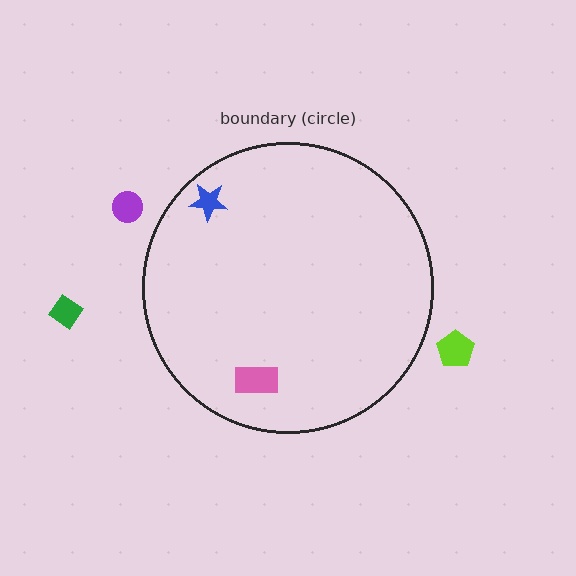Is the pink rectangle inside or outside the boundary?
Inside.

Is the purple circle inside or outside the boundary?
Outside.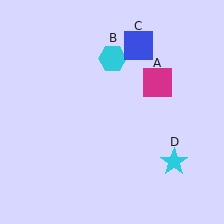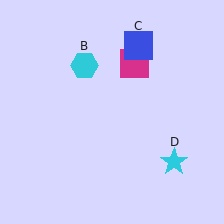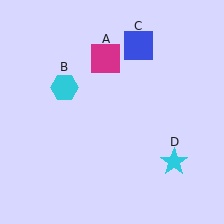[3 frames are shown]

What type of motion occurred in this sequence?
The magenta square (object A), cyan hexagon (object B) rotated counterclockwise around the center of the scene.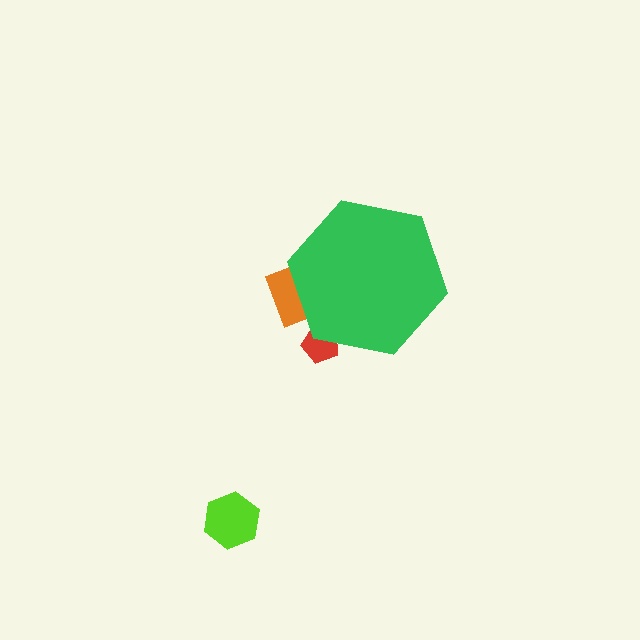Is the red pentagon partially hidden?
Yes, the red pentagon is partially hidden behind the green hexagon.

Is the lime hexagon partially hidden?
No, the lime hexagon is fully visible.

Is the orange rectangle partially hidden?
Yes, the orange rectangle is partially hidden behind the green hexagon.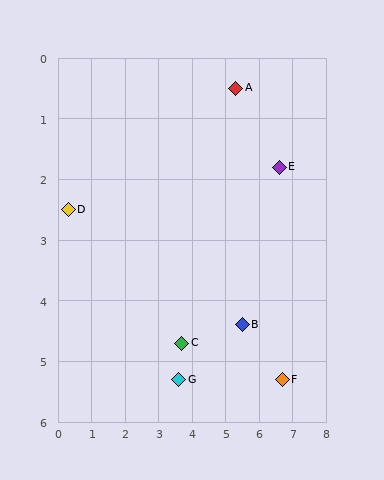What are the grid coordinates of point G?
Point G is at approximately (3.6, 5.3).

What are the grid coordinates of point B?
Point B is at approximately (5.5, 4.4).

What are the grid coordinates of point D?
Point D is at approximately (0.3, 2.5).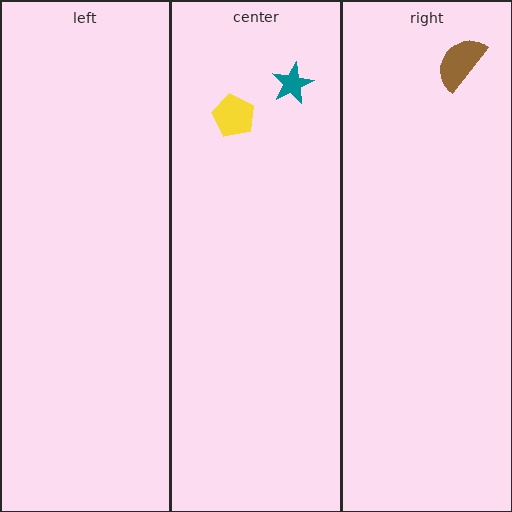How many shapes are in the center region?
2.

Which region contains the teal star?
The center region.